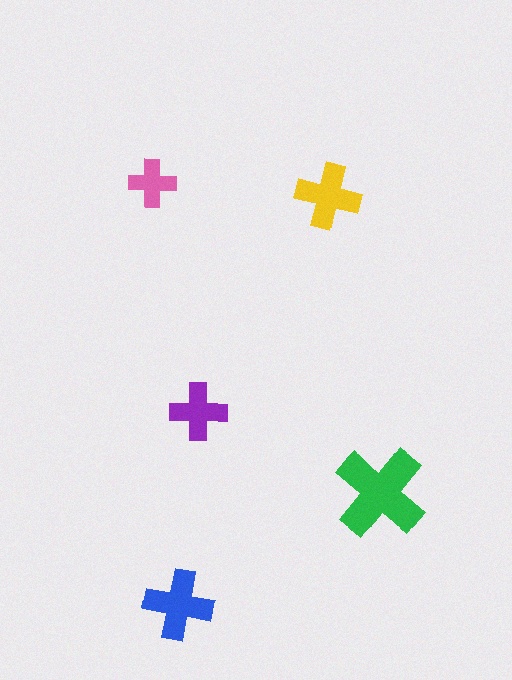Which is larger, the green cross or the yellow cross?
The green one.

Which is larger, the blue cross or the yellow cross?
The blue one.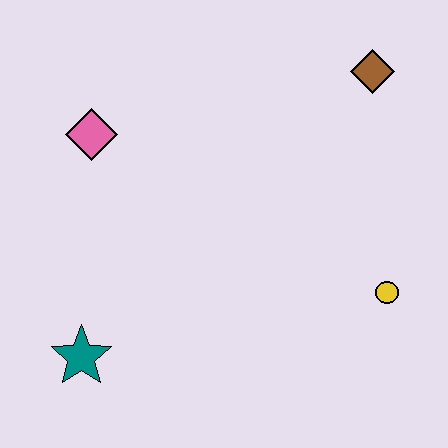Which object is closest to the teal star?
The pink diamond is closest to the teal star.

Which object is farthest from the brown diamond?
The teal star is farthest from the brown diamond.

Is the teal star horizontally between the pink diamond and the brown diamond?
No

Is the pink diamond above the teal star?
Yes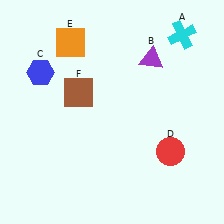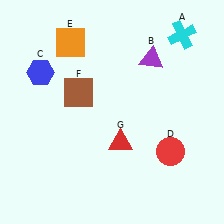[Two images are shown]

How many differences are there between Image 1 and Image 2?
There is 1 difference between the two images.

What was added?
A red triangle (G) was added in Image 2.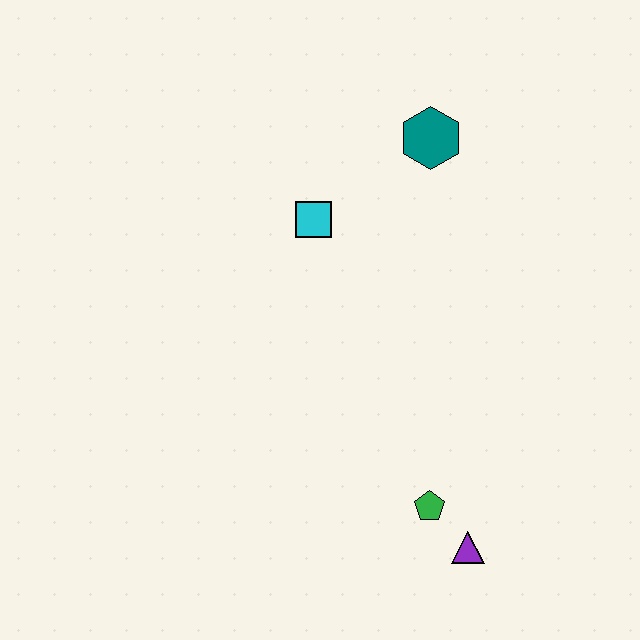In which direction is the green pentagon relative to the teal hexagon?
The green pentagon is below the teal hexagon.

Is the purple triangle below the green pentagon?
Yes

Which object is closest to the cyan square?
The teal hexagon is closest to the cyan square.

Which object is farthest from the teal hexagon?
The purple triangle is farthest from the teal hexagon.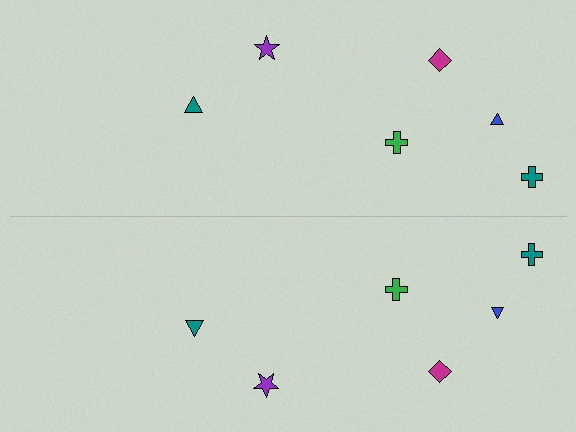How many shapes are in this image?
There are 12 shapes in this image.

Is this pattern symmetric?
Yes, this pattern has bilateral (reflection) symmetry.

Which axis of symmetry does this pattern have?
The pattern has a horizontal axis of symmetry running through the center of the image.